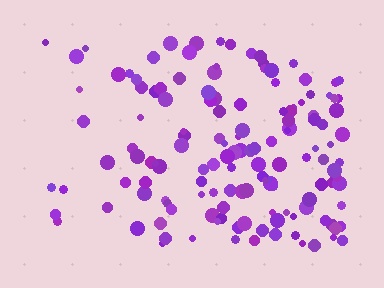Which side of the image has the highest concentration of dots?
The right.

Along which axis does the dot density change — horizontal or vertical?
Horizontal.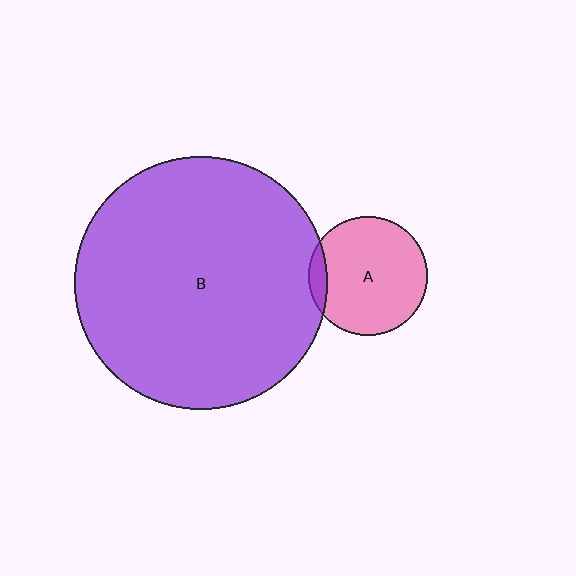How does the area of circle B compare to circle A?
Approximately 4.5 times.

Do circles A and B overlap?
Yes.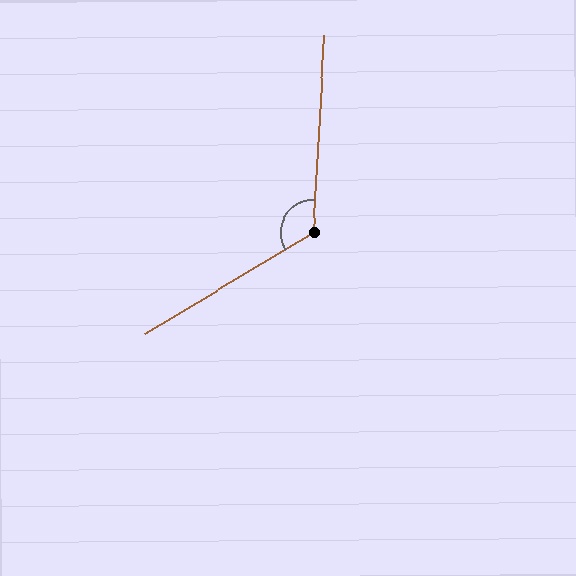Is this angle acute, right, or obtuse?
It is obtuse.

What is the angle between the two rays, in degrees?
Approximately 124 degrees.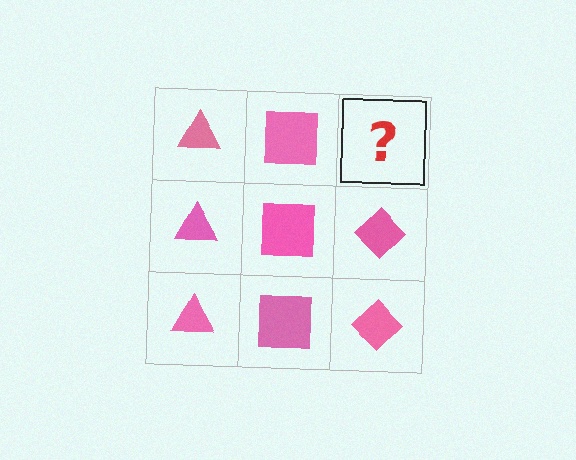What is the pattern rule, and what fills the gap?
The rule is that each column has a consistent shape. The gap should be filled with a pink diamond.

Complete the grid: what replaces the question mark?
The question mark should be replaced with a pink diamond.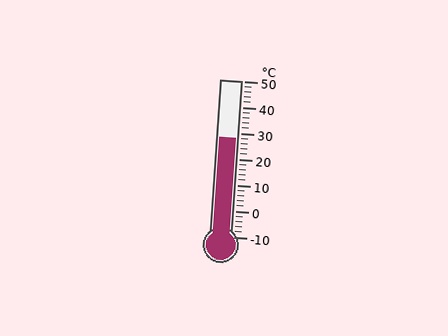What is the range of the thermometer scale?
The thermometer scale ranges from -10°C to 50°C.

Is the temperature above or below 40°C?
The temperature is below 40°C.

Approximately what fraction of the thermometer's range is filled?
The thermometer is filled to approximately 65% of its range.